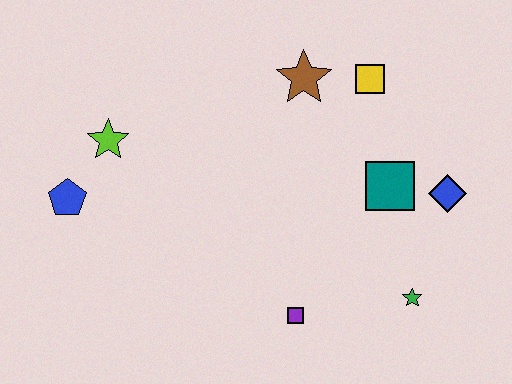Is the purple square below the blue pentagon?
Yes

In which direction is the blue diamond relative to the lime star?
The blue diamond is to the right of the lime star.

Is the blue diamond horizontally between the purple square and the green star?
No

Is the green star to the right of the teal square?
Yes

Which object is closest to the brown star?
The yellow square is closest to the brown star.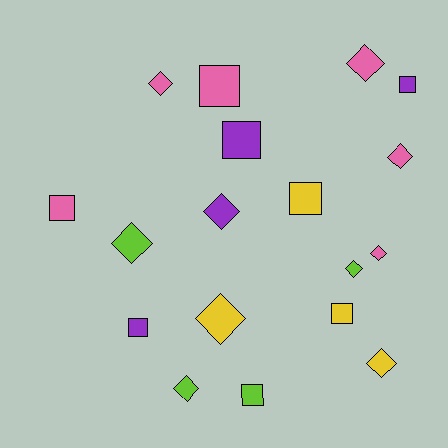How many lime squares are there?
There is 1 lime square.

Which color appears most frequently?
Pink, with 6 objects.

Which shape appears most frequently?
Diamond, with 10 objects.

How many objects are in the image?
There are 18 objects.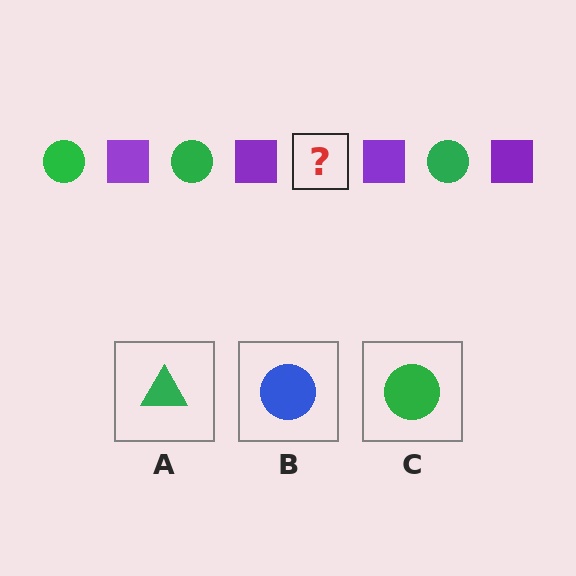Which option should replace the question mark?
Option C.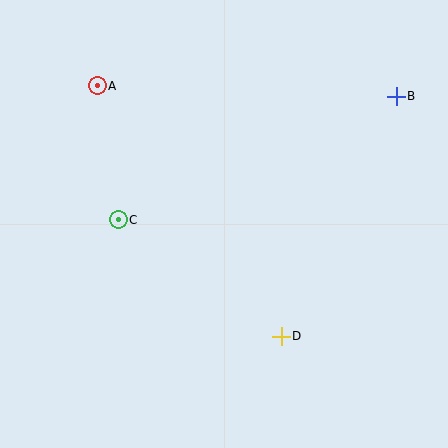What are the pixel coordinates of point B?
Point B is at (396, 96).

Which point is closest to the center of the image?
Point C at (118, 220) is closest to the center.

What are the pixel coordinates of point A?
Point A is at (97, 86).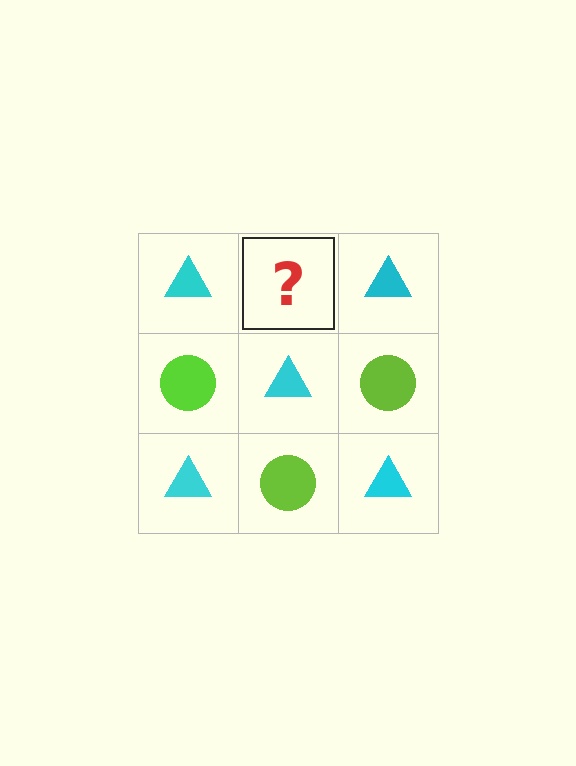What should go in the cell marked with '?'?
The missing cell should contain a lime circle.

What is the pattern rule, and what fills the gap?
The rule is that it alternates cyan triangle and lime circle in a checkerboard pattern. The gap should be filled with a lime circle.